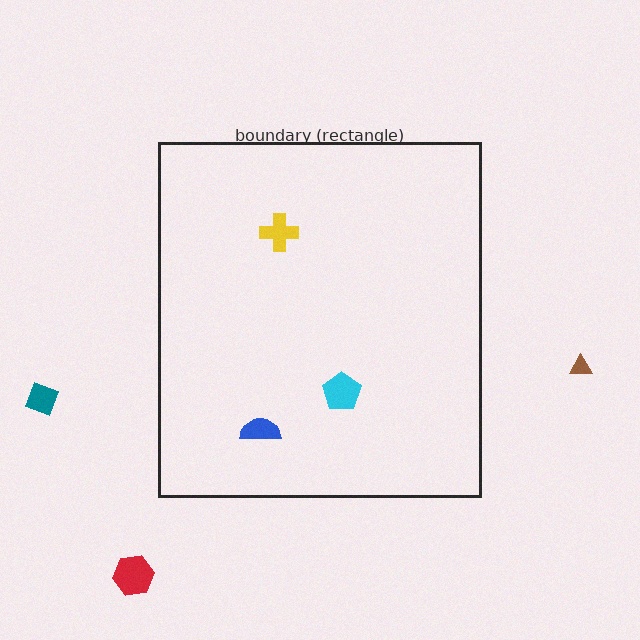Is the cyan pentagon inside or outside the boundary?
Inside.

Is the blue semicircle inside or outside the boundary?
Inside.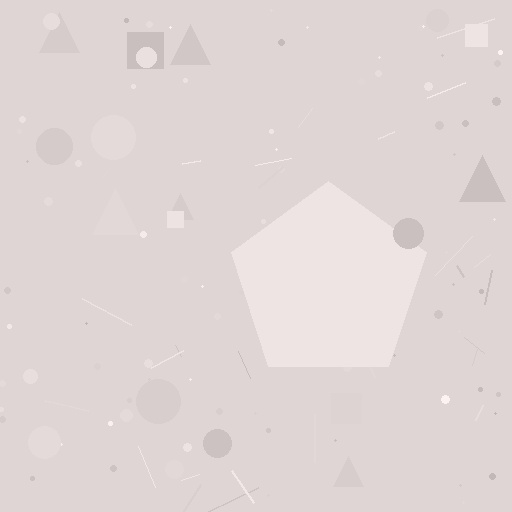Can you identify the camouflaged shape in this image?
The camouflaged shape is a pentagon.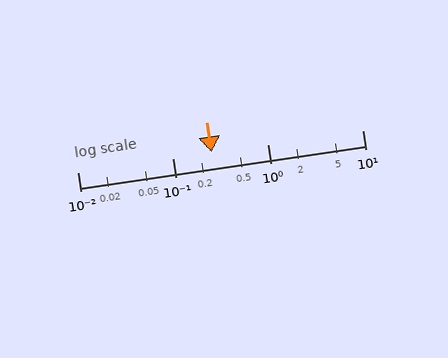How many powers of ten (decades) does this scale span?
The scale spans 3 decades, from 0.01 to 10.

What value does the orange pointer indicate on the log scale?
The pointer indicates approximately 0.26.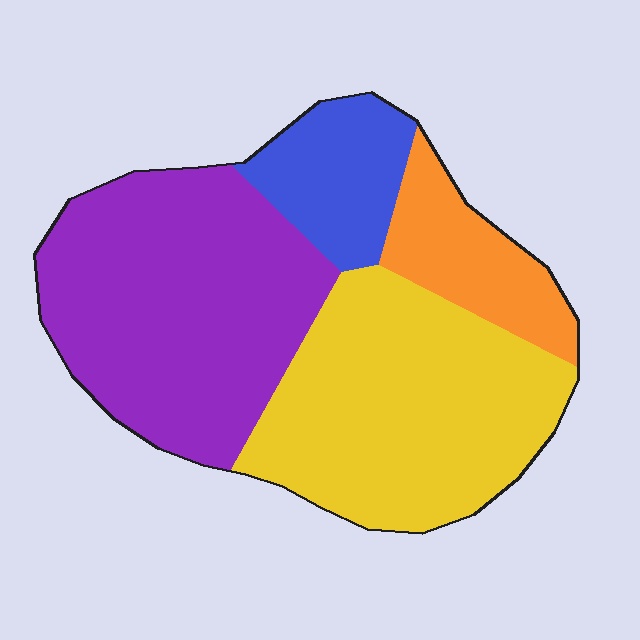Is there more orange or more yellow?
Yellow.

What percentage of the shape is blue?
Blue takes up less than a sixth of the shape.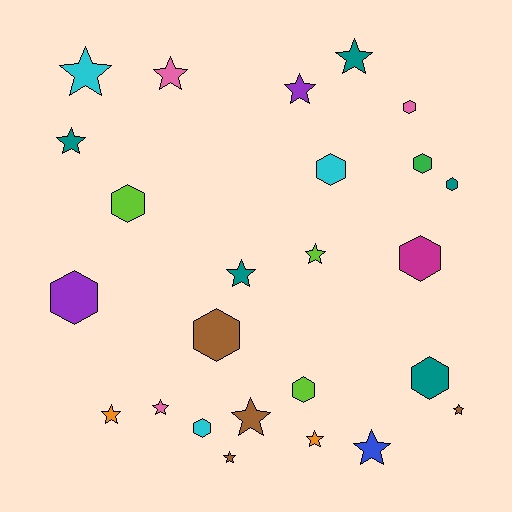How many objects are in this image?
There are 25 objects.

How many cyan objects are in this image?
There are 3 cyan objects.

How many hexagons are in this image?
There are 11 hexagons.